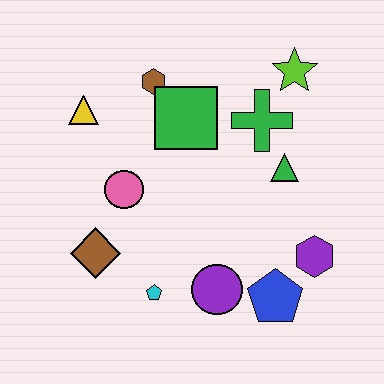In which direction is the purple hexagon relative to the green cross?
The purple hexagon is below the green cross.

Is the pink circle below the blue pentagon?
No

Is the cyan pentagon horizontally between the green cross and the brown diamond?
Yes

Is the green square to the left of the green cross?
Yes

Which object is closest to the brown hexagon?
The green square is closest to the brown hexagon.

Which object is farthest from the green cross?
The brown diamond is farthest from the green cross.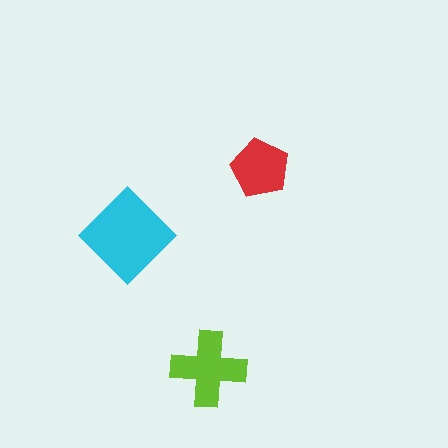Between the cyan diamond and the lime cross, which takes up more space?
The cyan diamond.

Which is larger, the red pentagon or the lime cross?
The lime cross.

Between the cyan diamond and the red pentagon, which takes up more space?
The cyan diamond.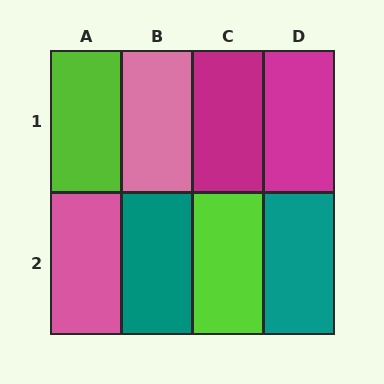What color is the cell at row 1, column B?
Pink.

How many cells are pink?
2 cells are pink.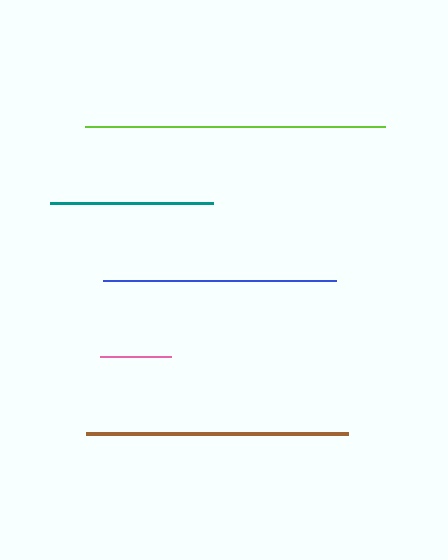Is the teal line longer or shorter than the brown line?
The brown line is longer than the teal line.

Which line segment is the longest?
The lime line is the longest at approximately 300 pixels.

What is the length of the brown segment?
The brown segment is approximately 262 pixels long.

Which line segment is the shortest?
The pink line is the shortest at approximately 71 pixels.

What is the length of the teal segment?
The teal segment is approximately 163 pixels long.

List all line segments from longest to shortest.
From longest to shortest: lime, brown, blue, teal, pink.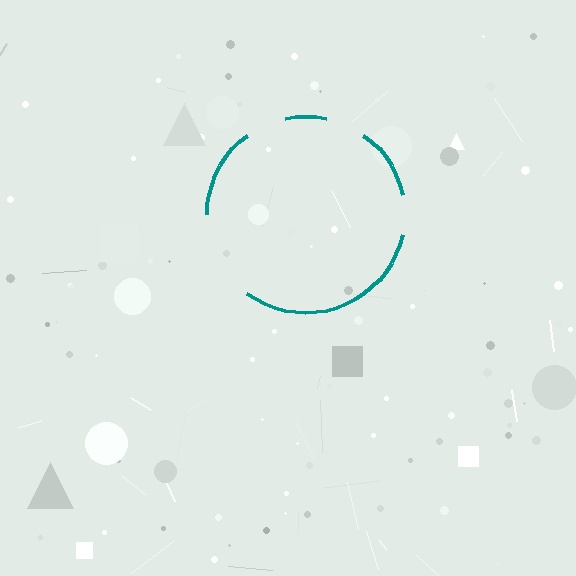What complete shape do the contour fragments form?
The contour fragments form a circle.